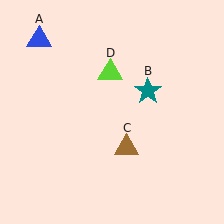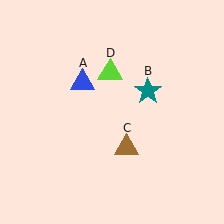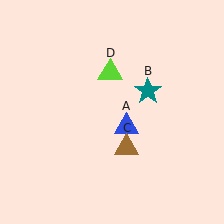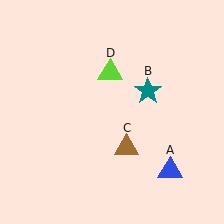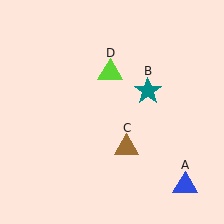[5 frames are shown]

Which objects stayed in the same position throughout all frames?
Teal star (object B) and brown triangle (object C) and lime triangle (object D) remained stationary.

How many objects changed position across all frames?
1 object changed position: blue triangle (object A).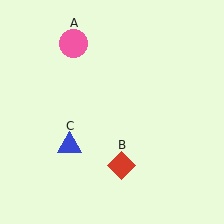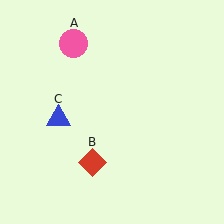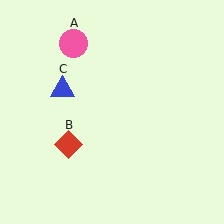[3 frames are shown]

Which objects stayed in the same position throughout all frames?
Pink circle (object A) remained stationary.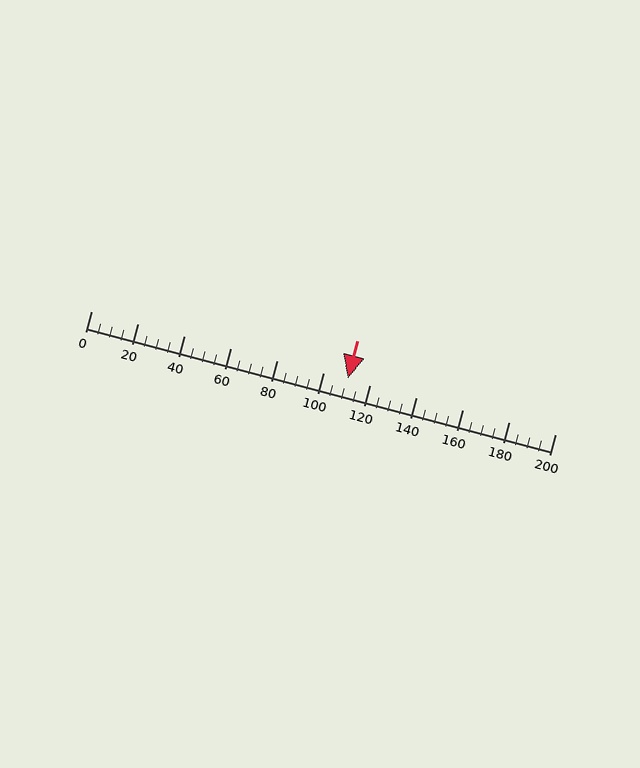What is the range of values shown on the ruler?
The ruler shows values from 0 to 200.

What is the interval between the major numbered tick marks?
The major tick marks are spaced 20 units apart.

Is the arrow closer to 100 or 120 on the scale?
The arrow is closer to 120.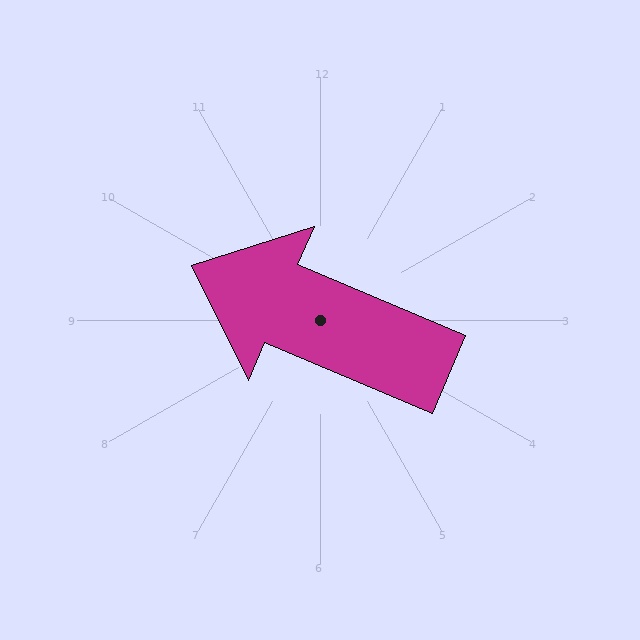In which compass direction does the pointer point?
Northwest.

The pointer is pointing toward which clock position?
Roughly 10 o'clock.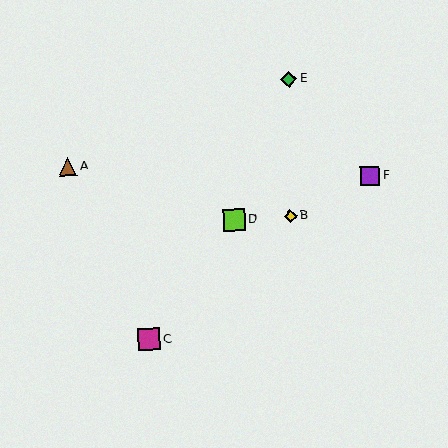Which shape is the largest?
The magenta square (labeled C) is the largest.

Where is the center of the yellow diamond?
The center of the yellow diamond is at (291, 216).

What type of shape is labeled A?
Shape A is a brown triangle.